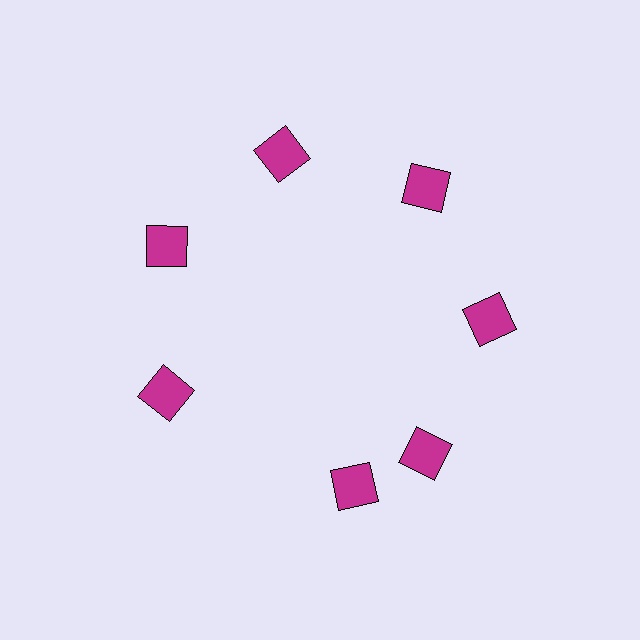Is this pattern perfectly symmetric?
No. The 7 magenta squares are arranged in a ring, but one element near the 6 o'clock position is rotated out of alignment along the ring, breaking the 7-fold rotational symmetry.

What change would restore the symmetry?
The symmetry would be restored by rotating it back into even spacing with its neighbors so that all 7 squares sit at equal angles and equal distance from the center.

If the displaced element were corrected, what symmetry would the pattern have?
It would have 7-fold rotational symmetry — the pattern would map onto itself every 51 degrees.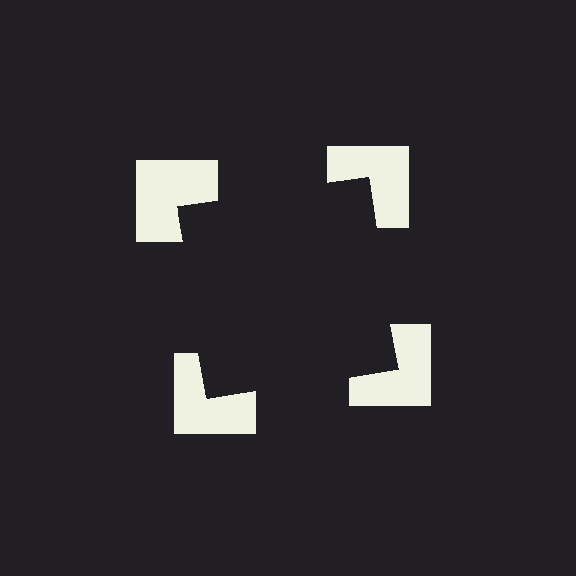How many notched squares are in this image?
There are 4 — one at each vertex of the illusory square.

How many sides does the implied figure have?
4 sides.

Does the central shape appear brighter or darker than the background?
It typically appears slightly darker than the background, even though no actual brightness change is drawn.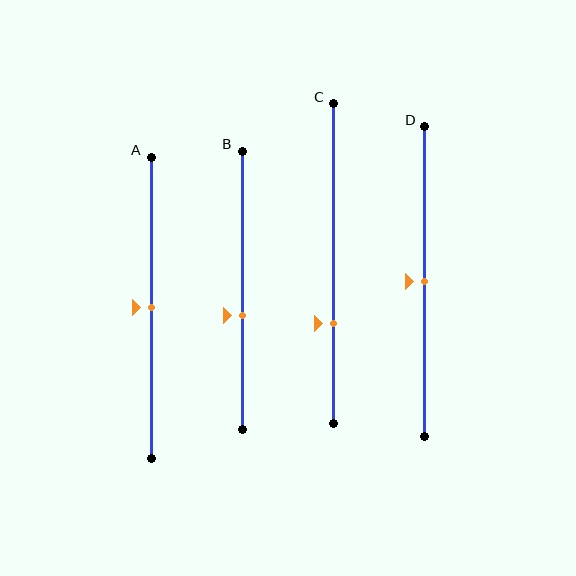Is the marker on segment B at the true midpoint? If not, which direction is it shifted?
No, the marker on segment B is shifted downward by about 9% of the segment length.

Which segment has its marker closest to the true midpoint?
Segment A has its marker closest to the true midpoint.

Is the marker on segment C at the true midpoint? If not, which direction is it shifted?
No, the marker on segment C is shifted downward by about 19% of the segment length.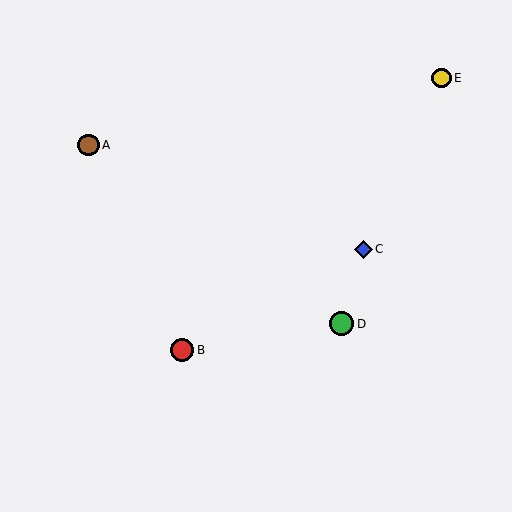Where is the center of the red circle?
The center of the red circle is at (182, 350).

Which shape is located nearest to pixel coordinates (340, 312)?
The green circle (labeled D) at (342, 324) is nearest to that location.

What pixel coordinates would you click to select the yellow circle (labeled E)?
Click at (442, 78) to select the yellow circle E.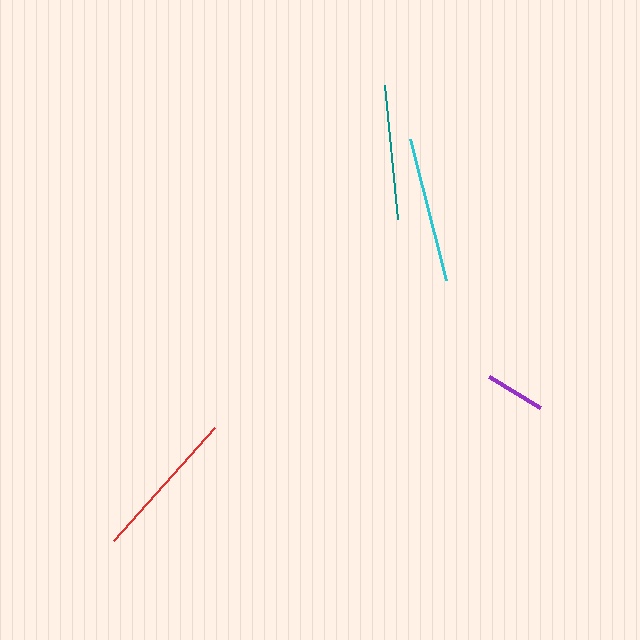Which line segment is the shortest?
The purple line is the shortest at approximately 60 pixels.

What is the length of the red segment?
The red segment is approximately 152 pixels long.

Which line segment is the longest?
The red line is the longest at approximately 152 pixels.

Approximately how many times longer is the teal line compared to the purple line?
The teal line is approximately 2.2 times the length of the purple line.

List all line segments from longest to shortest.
From longest to shortest: red, cyan, teal, purple.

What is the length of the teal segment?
The teal segment is approximately 134 pixels long.